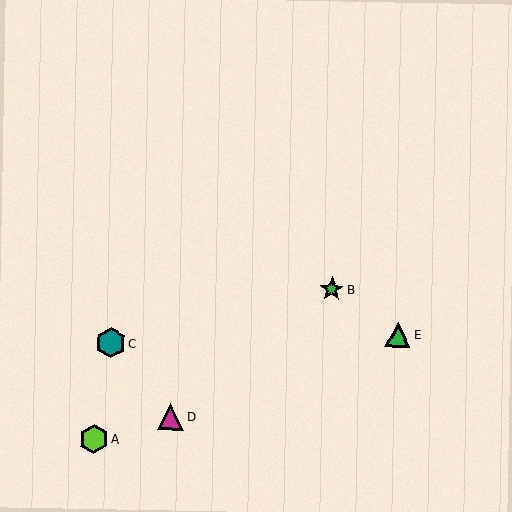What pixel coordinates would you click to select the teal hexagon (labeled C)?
Click at (111, 343) to select the teal hexagon C.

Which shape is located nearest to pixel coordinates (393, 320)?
The green triangle (labeled E) at (398, 334) is nearest to that location.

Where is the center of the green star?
The center of the green star is at (332, 289).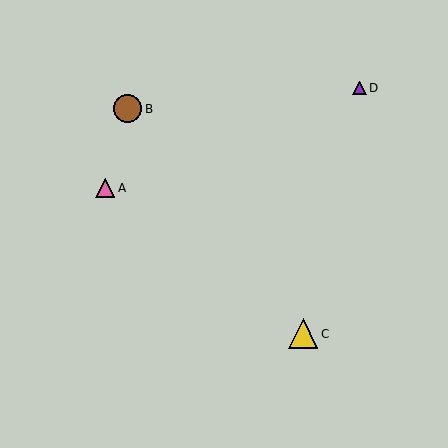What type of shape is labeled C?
Shape C is a yellow triangle.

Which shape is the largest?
The yellow triangle (labeled C) is the largest.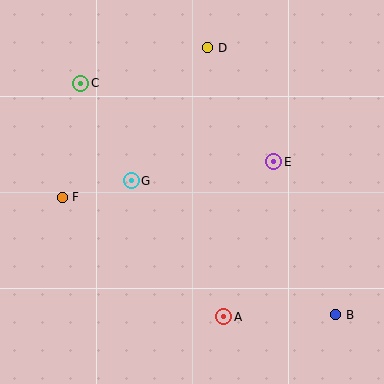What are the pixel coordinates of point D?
Point D is at (208, 48).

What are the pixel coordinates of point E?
Point E is at (274, 162).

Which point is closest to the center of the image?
Point G at (131, 181) is closest to the center.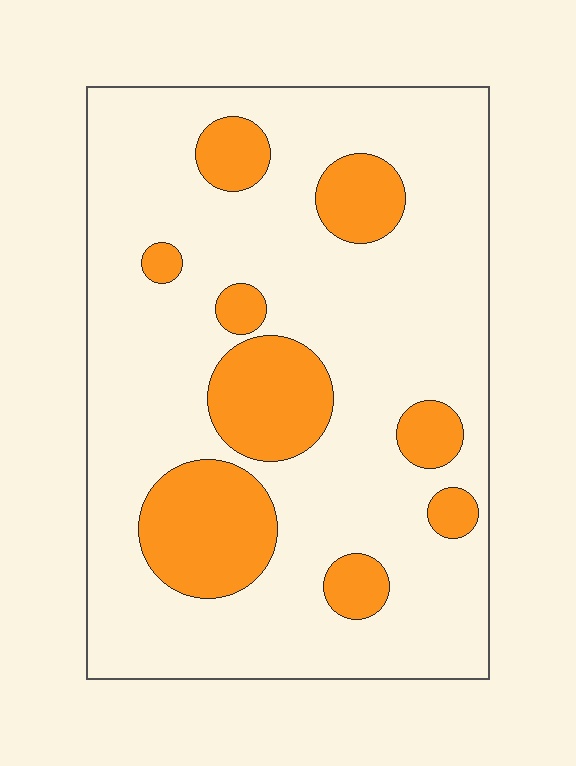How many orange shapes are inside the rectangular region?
9.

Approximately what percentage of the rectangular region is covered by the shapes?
Approximately 20%.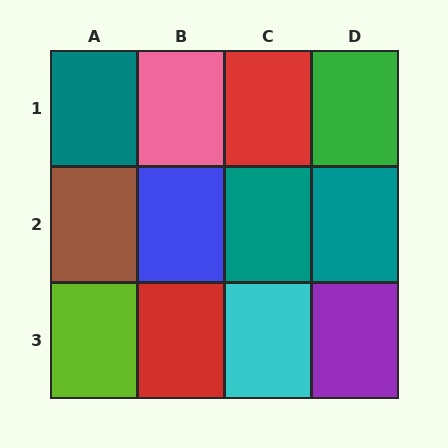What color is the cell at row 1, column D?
Green.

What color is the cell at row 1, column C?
Red.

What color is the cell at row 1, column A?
Teal.